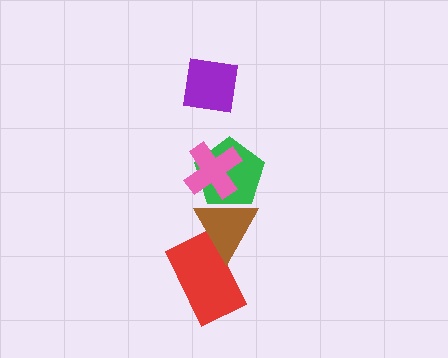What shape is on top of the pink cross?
The purple square is on top of the pink cross.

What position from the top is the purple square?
The purple square is 1st from the top.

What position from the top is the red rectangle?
The red rectangle is 5th from the top.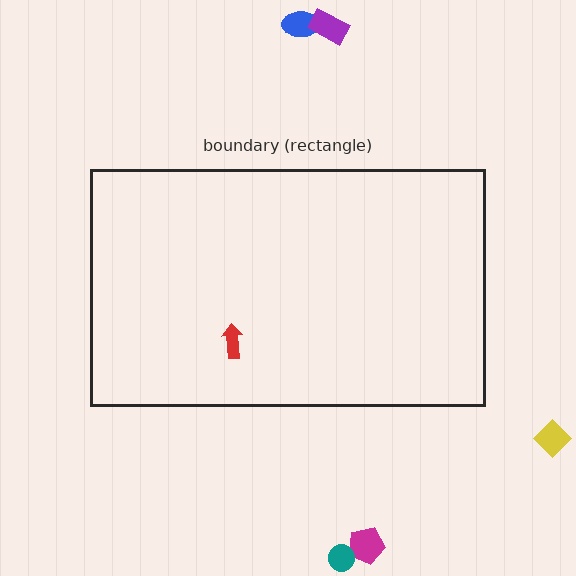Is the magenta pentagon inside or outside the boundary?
Outside.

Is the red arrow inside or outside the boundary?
Inside.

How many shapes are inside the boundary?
1 inside, 5 outside.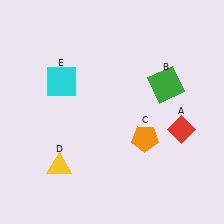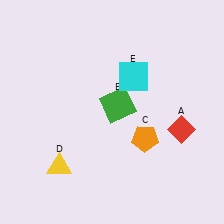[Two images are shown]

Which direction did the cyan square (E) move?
The cyan square (E) moved right.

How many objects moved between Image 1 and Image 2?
2 objects moved between the two images.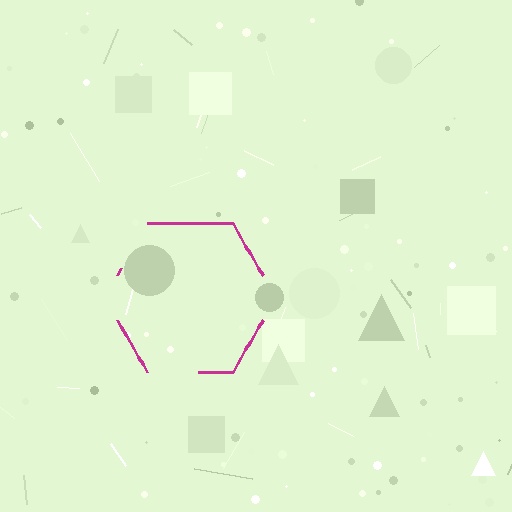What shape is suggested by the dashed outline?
The dashed outline suggests a hexagon.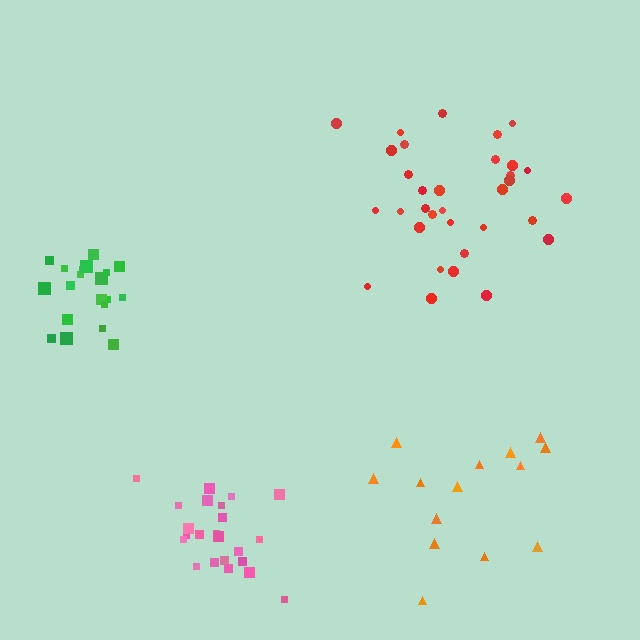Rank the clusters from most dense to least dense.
green, pink, red, orange.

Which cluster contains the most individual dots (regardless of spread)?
Red (33).